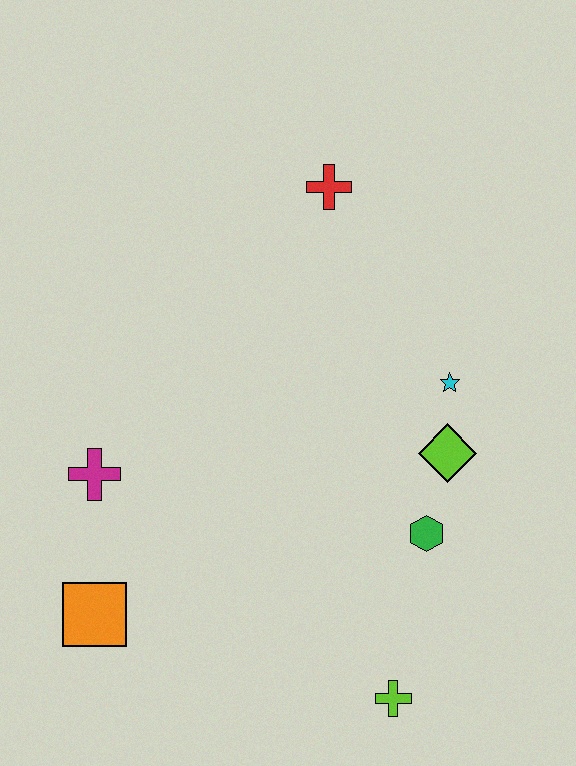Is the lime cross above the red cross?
No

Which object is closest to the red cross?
The cyan star is closest to the red cross.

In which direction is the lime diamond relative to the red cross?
The lime diamond is below the red cross.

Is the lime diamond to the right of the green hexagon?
Yes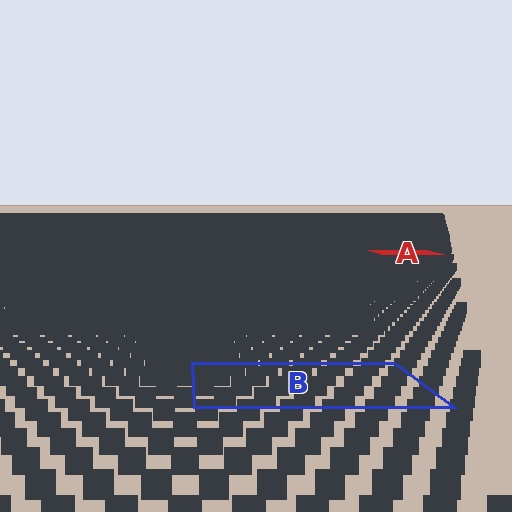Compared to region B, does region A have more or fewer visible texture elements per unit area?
Region A has more texture elements per unit area — they are packed more densely because it is farther away.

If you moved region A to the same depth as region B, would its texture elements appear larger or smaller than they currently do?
They would appear larger. At a closer depth, the same texture elements are projected at a bigger on-screen size.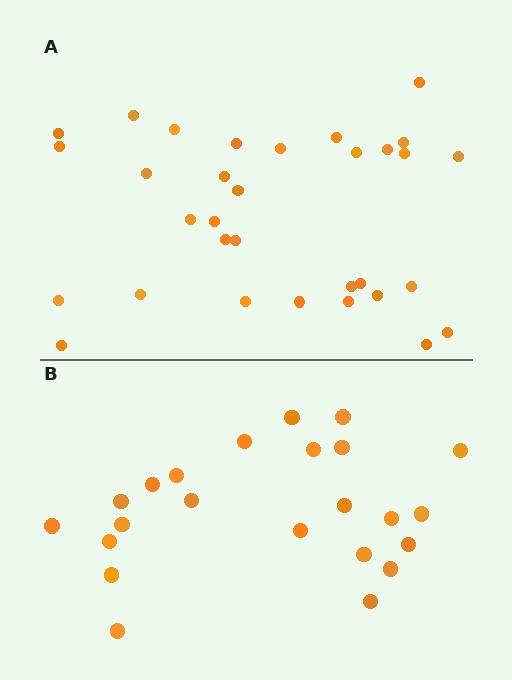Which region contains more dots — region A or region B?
Region A (the top region) has more dots.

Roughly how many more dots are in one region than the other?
Region A has roughly 8 or so more dots than region B.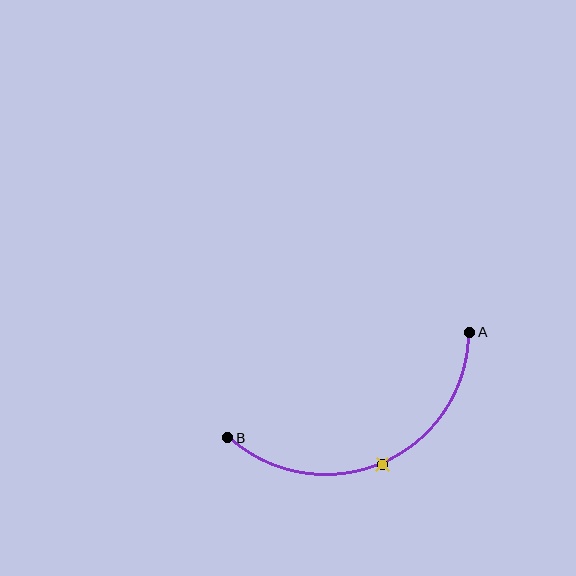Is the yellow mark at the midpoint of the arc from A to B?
Yes. The yellow mark lies on the arc at equal arc-length from both A and B — it is the arc midpoint.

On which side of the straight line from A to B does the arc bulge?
The arc bulges below the straight line connecting A and B.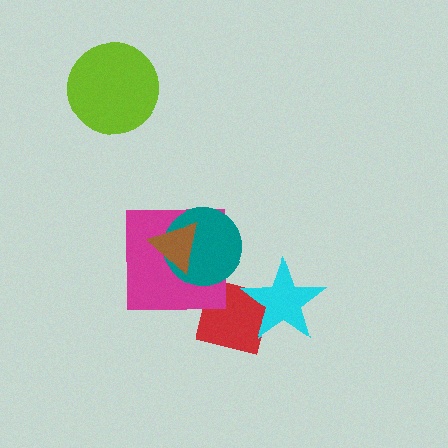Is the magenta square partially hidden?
Yes, it is partially covered by another shape.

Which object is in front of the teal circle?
The brown triangle is in front of the teal circle.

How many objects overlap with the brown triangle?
2 objects overlap with the brown triangle.